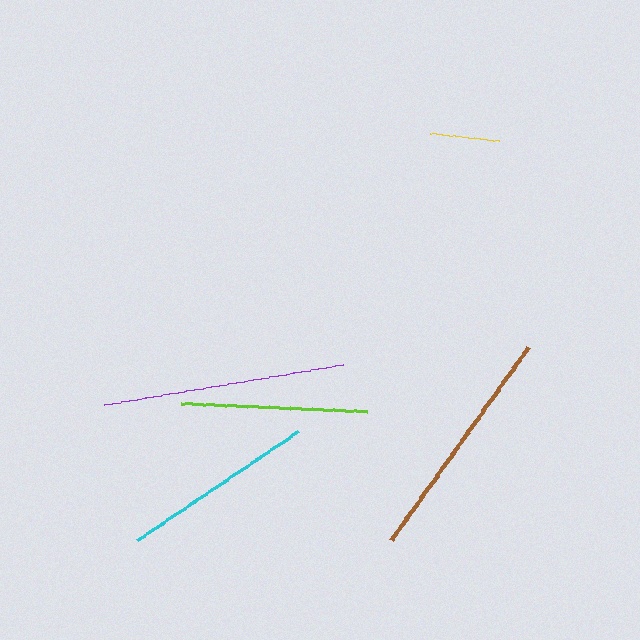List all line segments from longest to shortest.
From longest to shortest: purple, brown, cyan, lime, yellow.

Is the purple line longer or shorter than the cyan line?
The purple line is longer than the cyan line.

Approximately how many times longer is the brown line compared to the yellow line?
The brown line is approximately 3.4 times the length of the yellow line.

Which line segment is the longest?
The purple line is the longest at approximately 242 pixels.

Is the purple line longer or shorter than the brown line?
The purple line is longer than the brown line.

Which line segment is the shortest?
The yellow line is the shortest at approximately 69 pixels.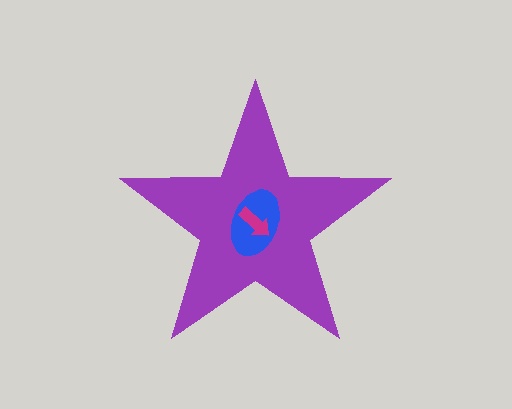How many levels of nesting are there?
3.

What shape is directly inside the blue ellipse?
The magenta arrow.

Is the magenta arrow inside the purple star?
Yes.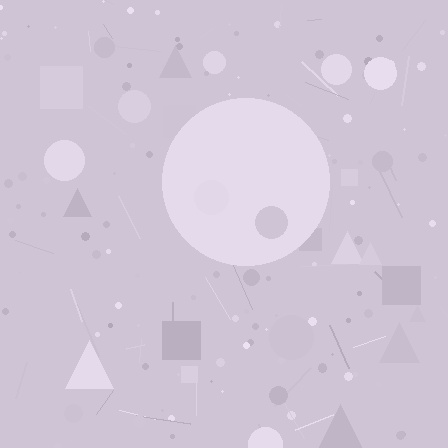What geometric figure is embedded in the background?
A circle is embedded in the background.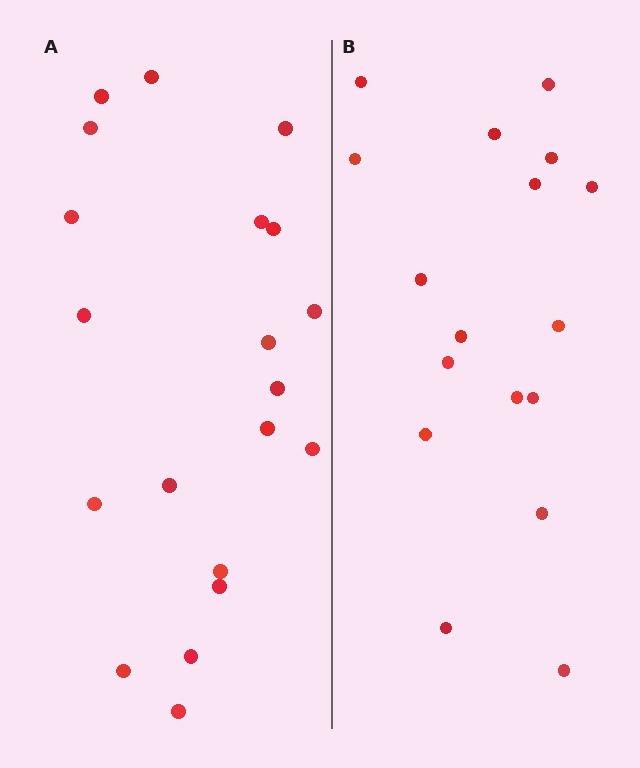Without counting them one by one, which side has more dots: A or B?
Region A (the left region) has more dots.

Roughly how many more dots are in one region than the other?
Region A has just a few more — roughly 2 or 3 more dots than region B.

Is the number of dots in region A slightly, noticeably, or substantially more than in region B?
Region A has only slightly more — the two regions are fairly close. The ratio is roughly 1.2 to 1.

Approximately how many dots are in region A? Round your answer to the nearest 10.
About 20 dots.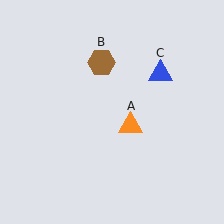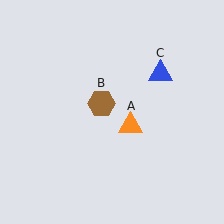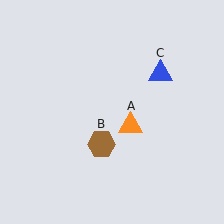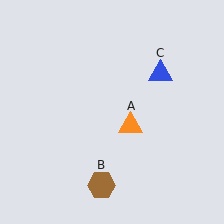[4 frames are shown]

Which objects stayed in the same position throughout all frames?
Orange triangle (object A) and blue triangle (object C) remained stationary.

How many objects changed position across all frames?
1 object changed position: brown hexagon (object B).